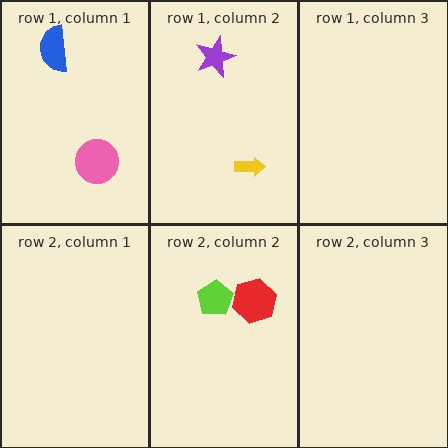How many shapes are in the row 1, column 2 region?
2.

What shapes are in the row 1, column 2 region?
The purple star, the yellow arrow.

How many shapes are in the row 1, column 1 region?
2.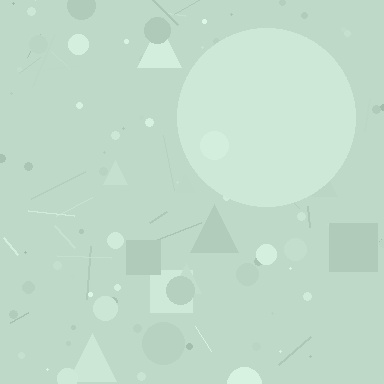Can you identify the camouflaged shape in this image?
The camouflaged shape is a circle.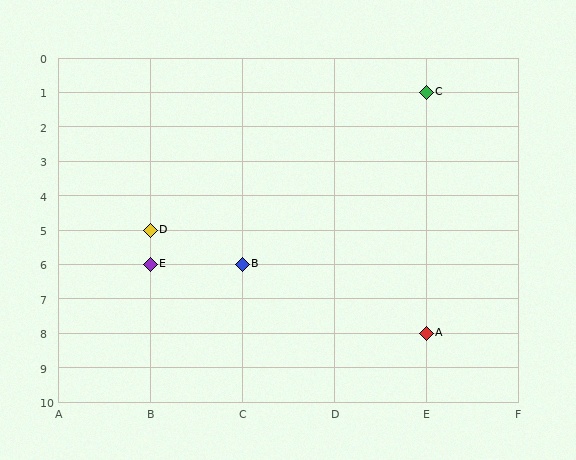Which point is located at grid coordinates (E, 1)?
Point C is at (E, 1).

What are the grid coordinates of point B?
Point B is at grid coordinates (C, 6).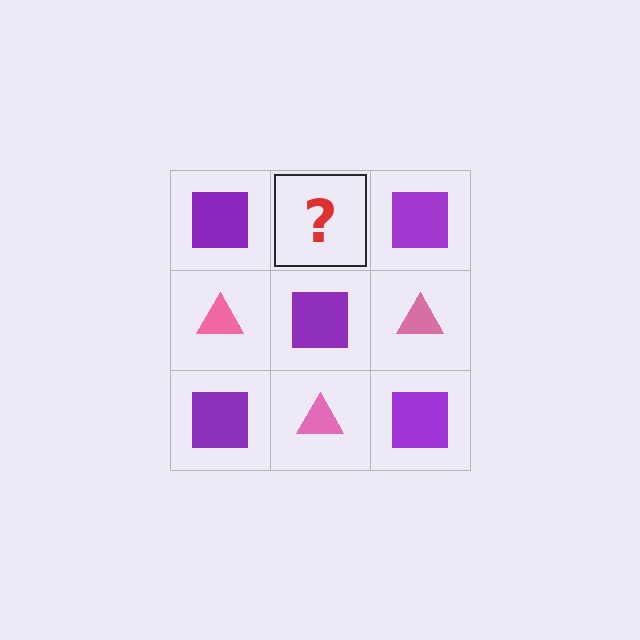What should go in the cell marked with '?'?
The missing cell should contain a pink triangle.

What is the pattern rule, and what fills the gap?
The rule is that it alternates purple square and pink triangle in a checkerboard pattern. The gap should be filled with a pink triangle.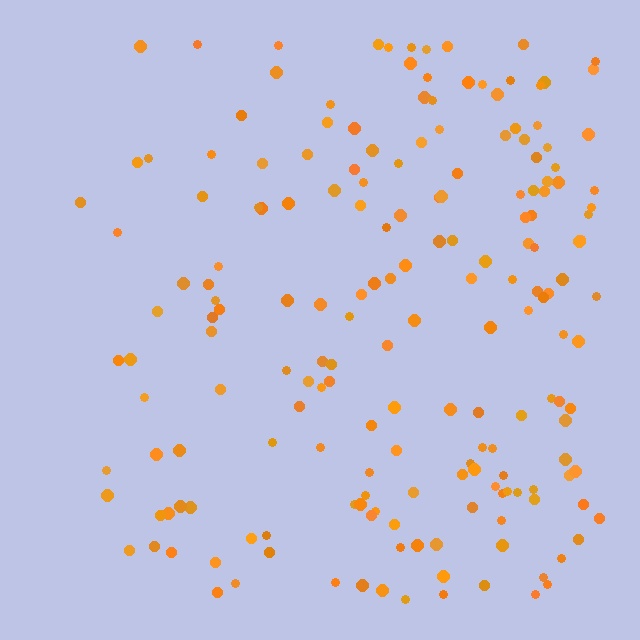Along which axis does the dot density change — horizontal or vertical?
Horizontal.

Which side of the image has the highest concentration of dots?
The right.